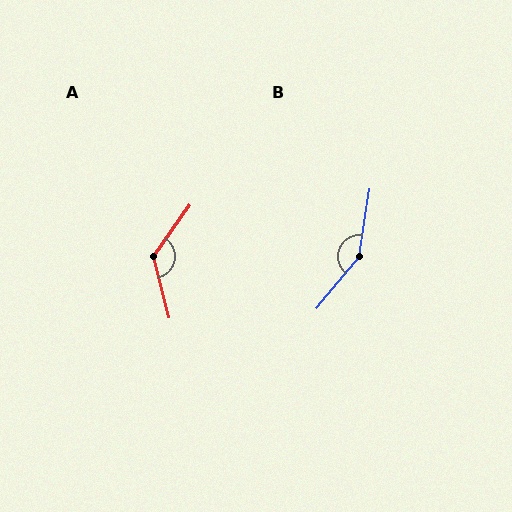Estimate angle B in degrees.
Approximately 150 degrees.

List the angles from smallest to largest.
A (131°), B (150°).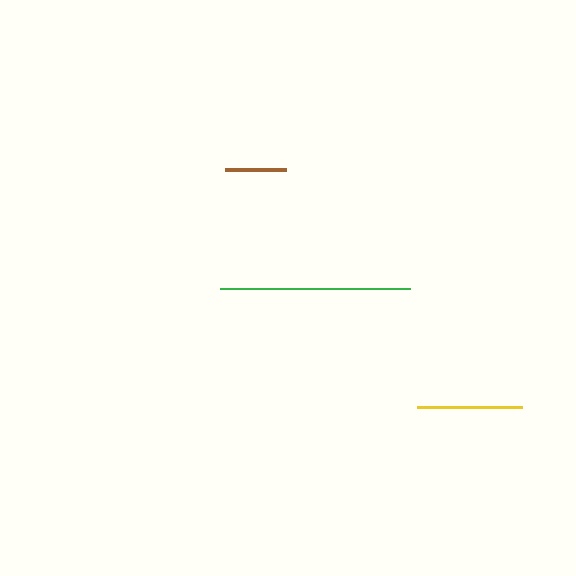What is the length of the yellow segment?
The yellow segment is approximately 105 pixels long.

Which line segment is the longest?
The green line is the longest at approximately 191 pixels.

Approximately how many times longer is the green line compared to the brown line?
The green line is approximately 3.1 times the length of the brown line.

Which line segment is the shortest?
The brown line is the shortest at approximately 61 pixels.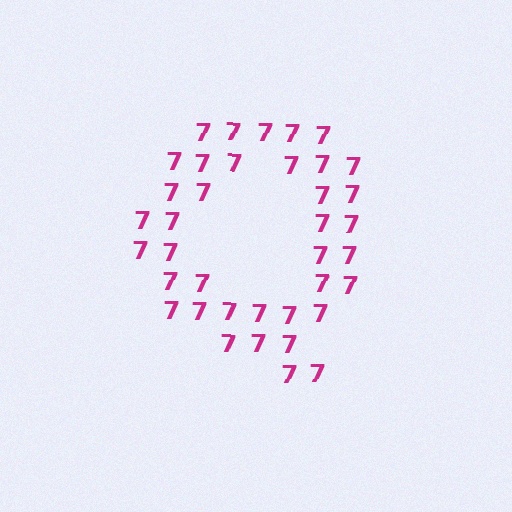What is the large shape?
The large shape is the letter Q.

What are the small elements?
The small elements are digit 7's.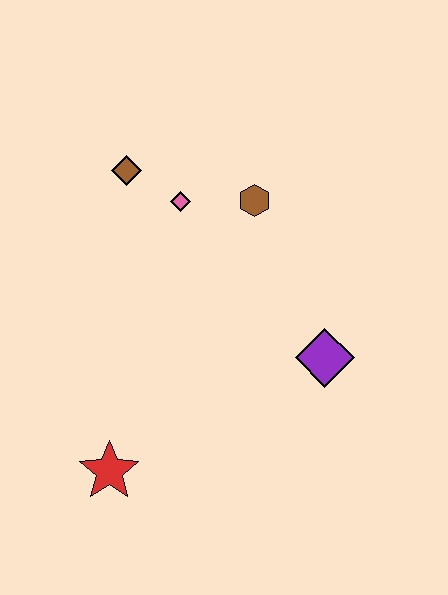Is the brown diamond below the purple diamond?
No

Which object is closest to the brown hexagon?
The pink diamond is closest to the brown hexagon.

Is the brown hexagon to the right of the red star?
Yes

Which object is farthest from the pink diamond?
The red star is farthest from the pink diamond.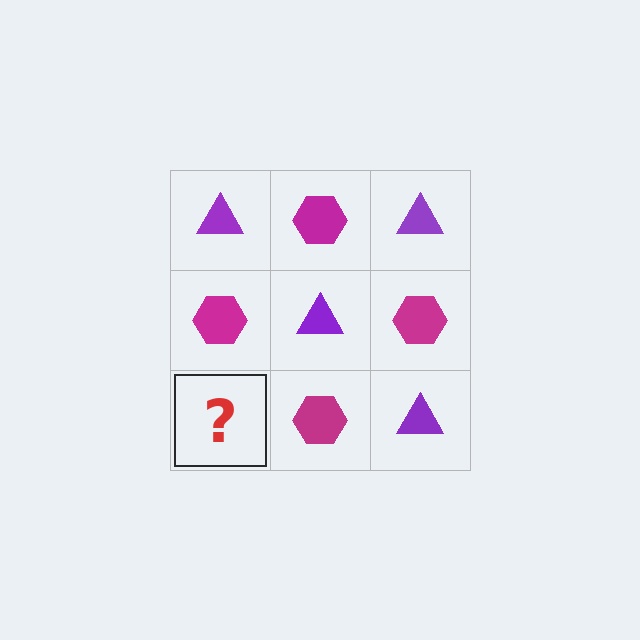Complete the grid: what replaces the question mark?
The question mark should be replaced with a purple triangle.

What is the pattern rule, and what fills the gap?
The rule is that it alternates purple triangle and magenta hexagon in a checkerboard pattern. The gap should be filled with a purple triangle.